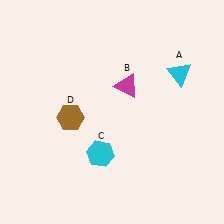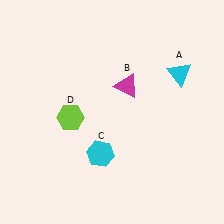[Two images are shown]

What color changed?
The hexagon (D) changed from brown in Image 1 to lime in Image 2.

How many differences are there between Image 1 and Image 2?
There is 1 difference between the two images.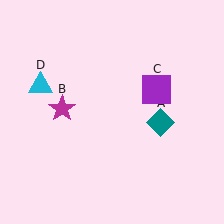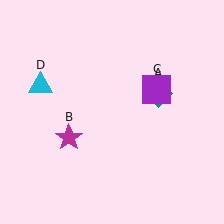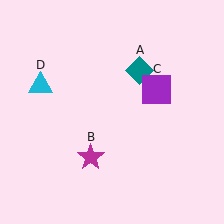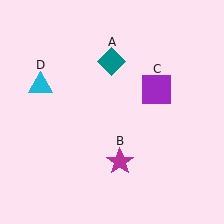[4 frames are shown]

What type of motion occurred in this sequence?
The teal diamond (object A), magenta star (object B) rotated counterclockwise around the center of the scene.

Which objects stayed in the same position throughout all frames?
Purple square (object C) and cyan triangle (object D) remained stationary.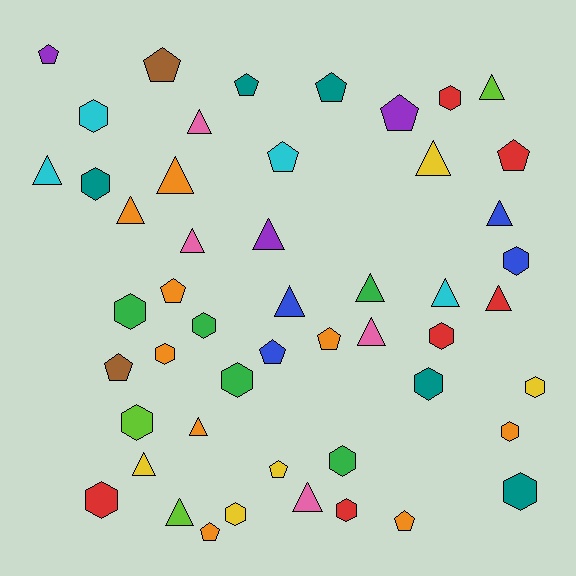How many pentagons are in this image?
There are 14 pentagons.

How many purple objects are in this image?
There are 3 purple objects.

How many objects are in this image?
There are 50 objects.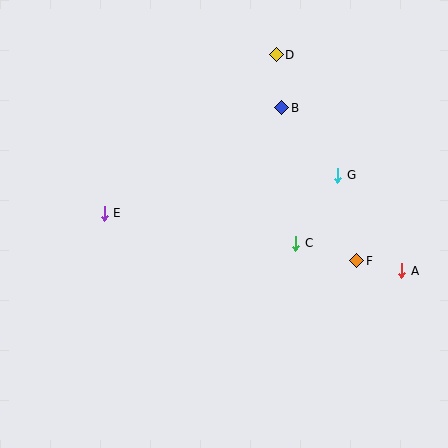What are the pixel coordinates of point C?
Point C is at (296, 243).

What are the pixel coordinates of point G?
Point G is at (338, 175).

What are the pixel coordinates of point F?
Point F is at (357, 261).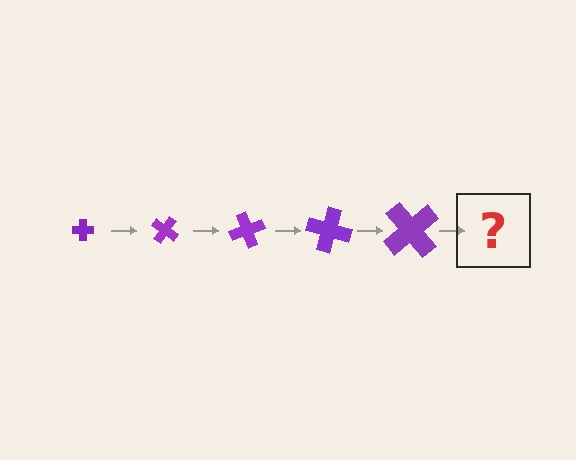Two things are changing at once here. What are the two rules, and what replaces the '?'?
The two rules are that the cross grows larger each step and it rotates 35 degrees each step. The '?' should be a cross, larger than the previous one and rotated 175 degrees from the start.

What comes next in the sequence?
The next element should be a cross, larger than the previous one and rotated 175 degrees from the start.